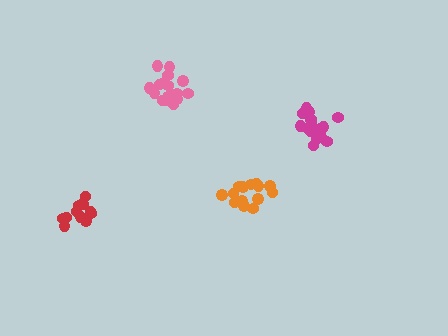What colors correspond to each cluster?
The clusters are colored: pink, red, orange, magenta.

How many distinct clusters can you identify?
There are 4 distinct clusters.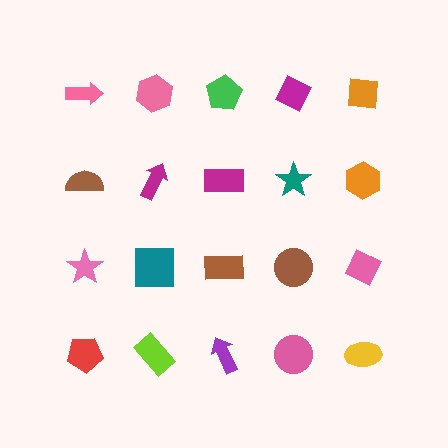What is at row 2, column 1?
A brown semicircle.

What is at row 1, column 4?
A magenta diamond.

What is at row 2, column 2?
A magenta arrow.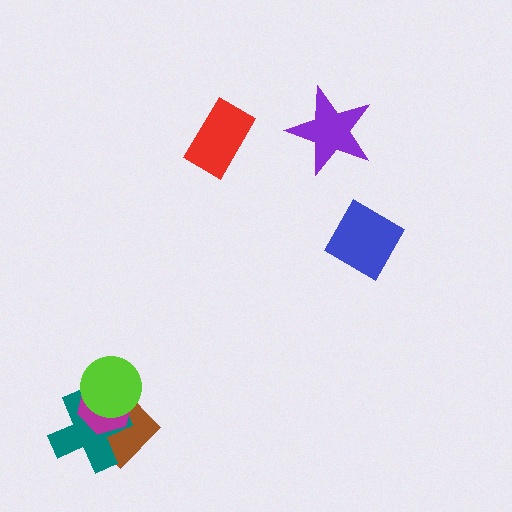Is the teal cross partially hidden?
Yes, it is partially covered by another shape.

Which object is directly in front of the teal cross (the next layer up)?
The magenta hexagon is directly in front of the teal cross.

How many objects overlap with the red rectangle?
0 objects overlap with the red rectangle.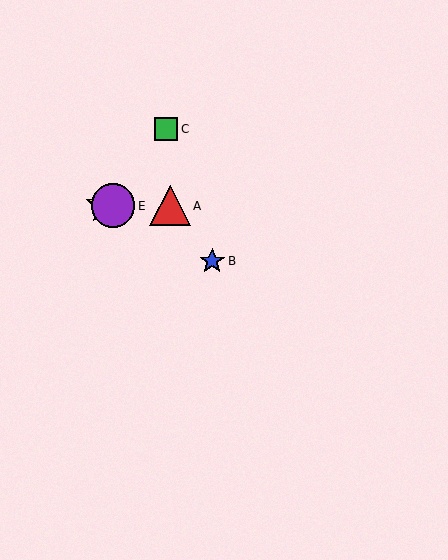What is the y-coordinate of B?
Object B is at y≈261.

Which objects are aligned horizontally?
Objects A, D, E are aligned horizontally.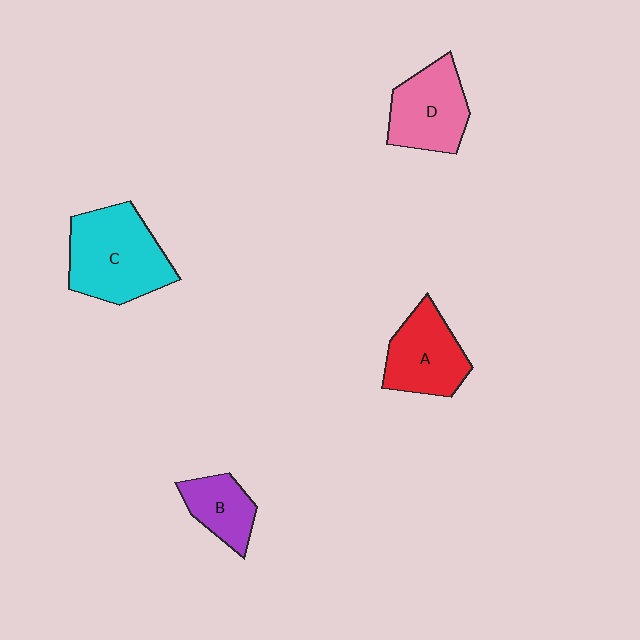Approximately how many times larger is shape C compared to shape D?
Approximately 1.4 times.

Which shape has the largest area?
Shape C (cyan).